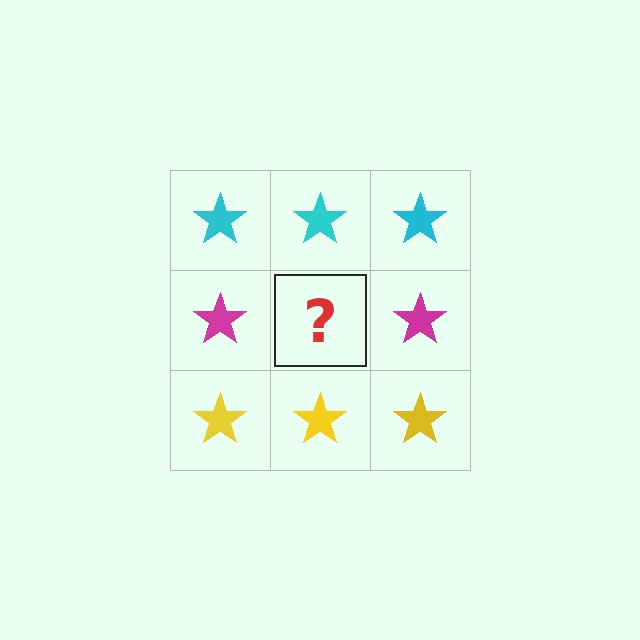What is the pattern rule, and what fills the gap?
The rule is that each row has a consistent color. The gap should be filled with a magenta star.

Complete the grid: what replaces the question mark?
The question mark should be replaced with a magenta star.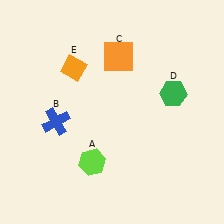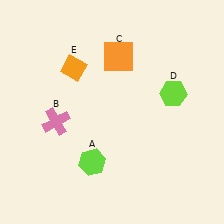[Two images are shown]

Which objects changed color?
B changed from blue to pink. D changed from green to lime.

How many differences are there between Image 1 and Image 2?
There are 2 differences between the two images.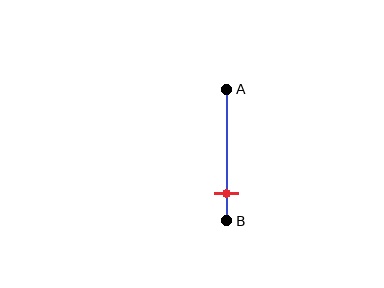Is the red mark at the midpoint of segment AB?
No, the mark is at about 80% from A, not at the 50% midpoint.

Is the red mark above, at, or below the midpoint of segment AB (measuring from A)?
The red mark is below the midpoint of segment AB.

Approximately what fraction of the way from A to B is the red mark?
The red mark is approximately 80% of the way from A to B.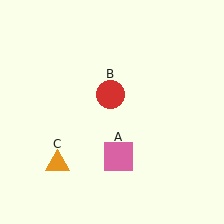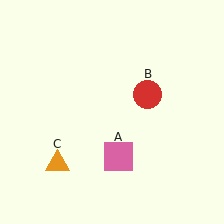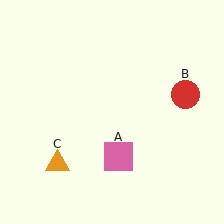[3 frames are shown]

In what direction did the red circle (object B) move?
The red circle (object B) moved right.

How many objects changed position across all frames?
1 object changed position: red circle (object B).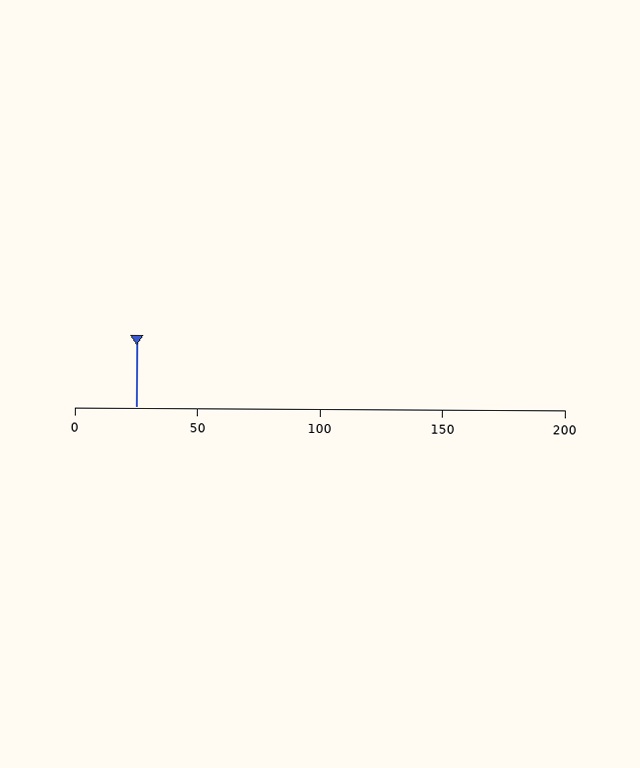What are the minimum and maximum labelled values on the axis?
The axis runs from 0 to 200.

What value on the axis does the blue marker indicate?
The marker indicates approximately 25.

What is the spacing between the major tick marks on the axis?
The major ticks are spaced 50 apart.